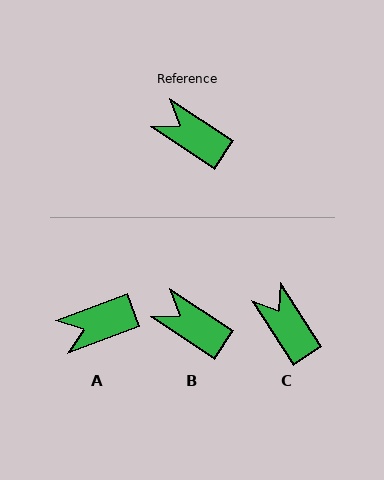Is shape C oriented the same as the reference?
No, it is off by about 24 degrees.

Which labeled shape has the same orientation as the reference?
B.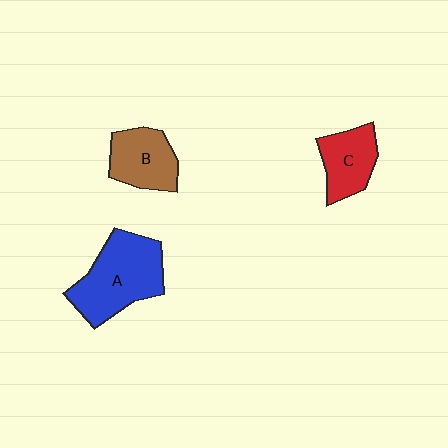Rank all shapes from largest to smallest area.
From largest to smallest: A (blue), B (brown), C (red).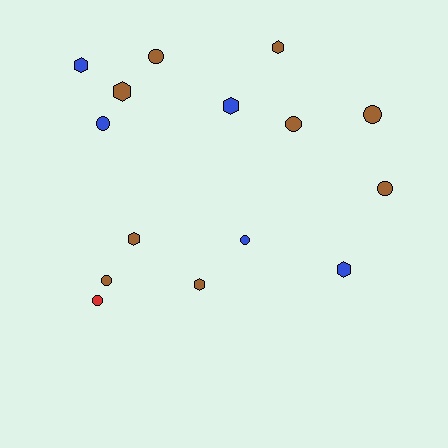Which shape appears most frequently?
Circle, with 8 objects.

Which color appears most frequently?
Brown, with 9 objects.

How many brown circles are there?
There are 5 brown circles.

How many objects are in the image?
There are 15 objects.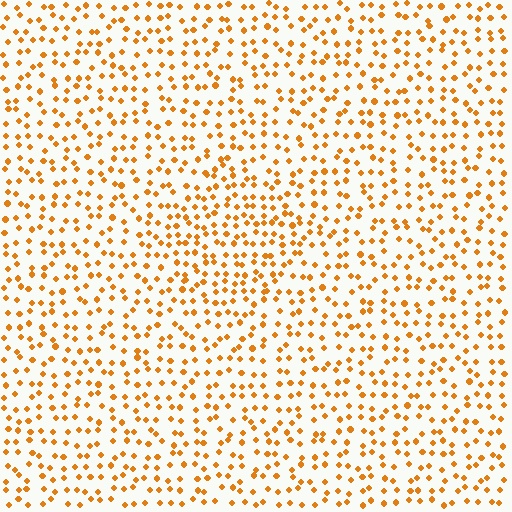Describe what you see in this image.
The image contains small orange elements arranged at two different densities. A diamond-shaped region is visible where the elements are more densely packed than the surrounding area.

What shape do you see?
I see a diamond.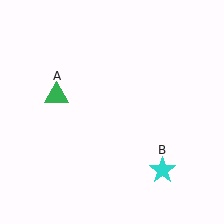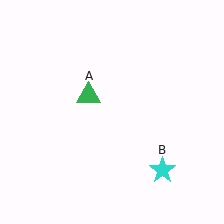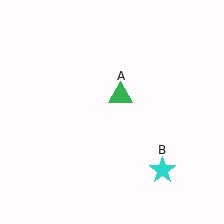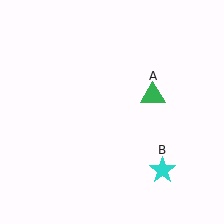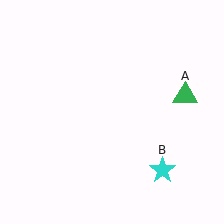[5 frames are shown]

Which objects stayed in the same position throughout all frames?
Cyan star (object B) remained stationary.